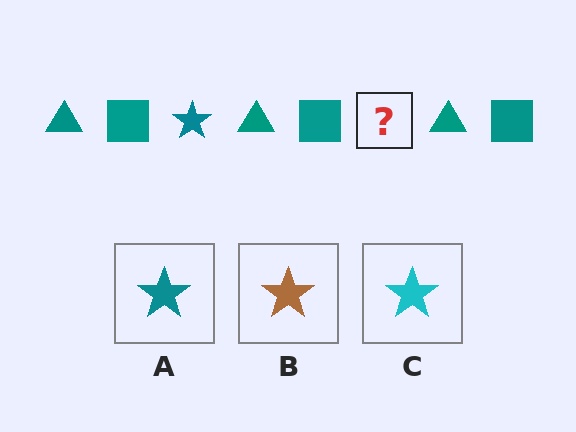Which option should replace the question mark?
Option A.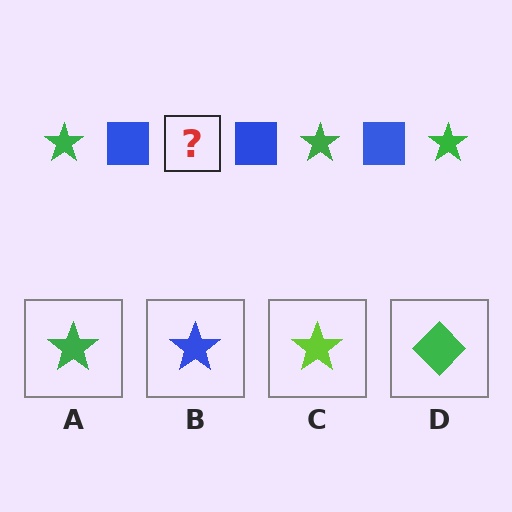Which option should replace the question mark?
Option A.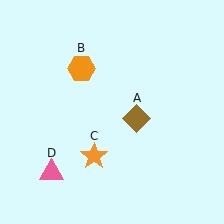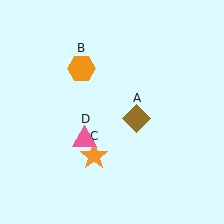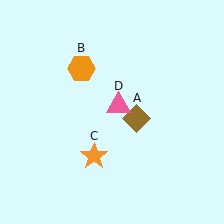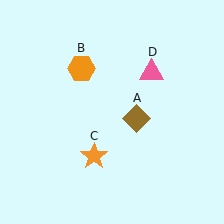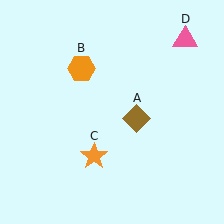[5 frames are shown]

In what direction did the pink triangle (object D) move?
The pink triangle (object D) moved up and to the right.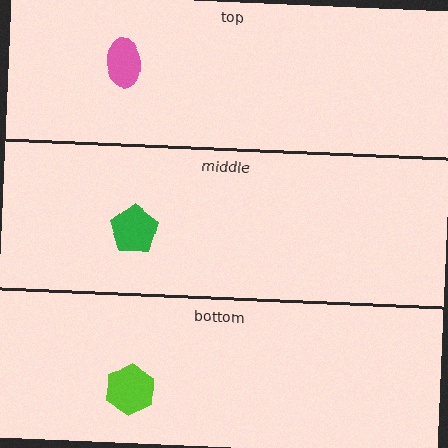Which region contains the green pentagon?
The middle region.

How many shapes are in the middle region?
1.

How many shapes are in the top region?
1.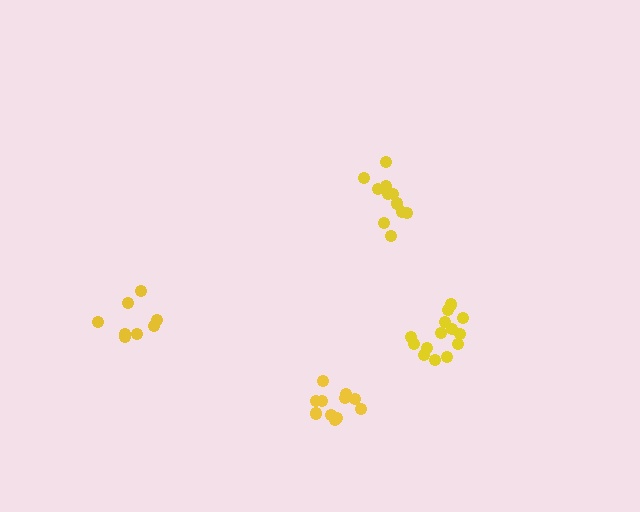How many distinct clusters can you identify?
There are 4 distinct clusters.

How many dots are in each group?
Group 1: 8 dots, Group 2: 14 dots, Group 3: 11 dots, Group 4: 12 dots (45 total).